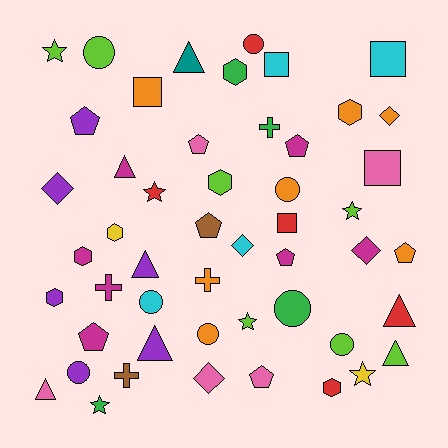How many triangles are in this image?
There are 7 triangles.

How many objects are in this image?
There are 50 objects.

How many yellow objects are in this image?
There are 2 yellow objects.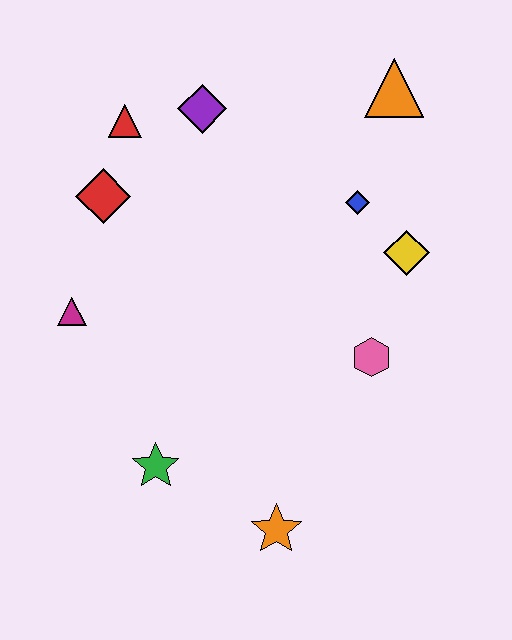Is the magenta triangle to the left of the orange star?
Yes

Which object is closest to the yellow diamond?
The blue diamond is closest to the yellow diamond.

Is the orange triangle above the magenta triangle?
Yes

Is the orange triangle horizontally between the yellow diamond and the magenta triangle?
Yes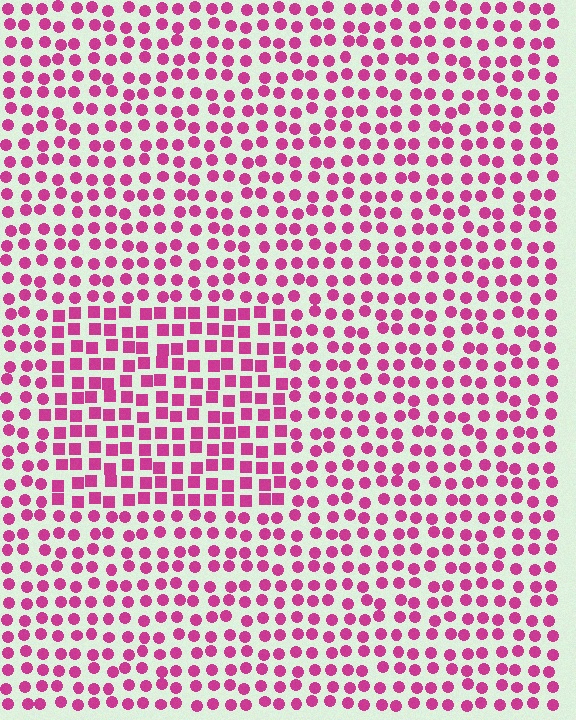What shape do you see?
I see a rectangle.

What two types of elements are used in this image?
The image uses squares inside the rectangle region and circles outside it.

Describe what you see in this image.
The image is filled with small magenta elements arranged in a uniform grid. A rectangle-shaped region contains squares, while the surrounding area contains circles. The boundary is defined purely by the change in element shape.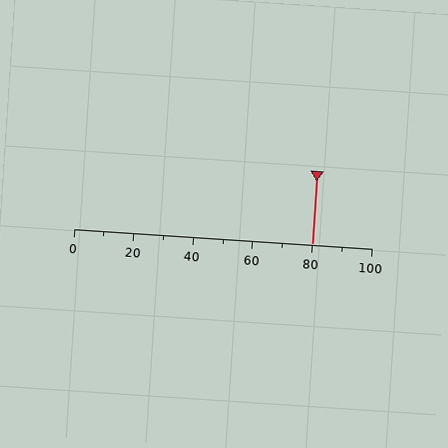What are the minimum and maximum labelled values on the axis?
The axis runs from 0 to 100.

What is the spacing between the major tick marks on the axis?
The major ticks are spaced 20 apart.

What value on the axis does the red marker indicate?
The marker indicates approximately 80.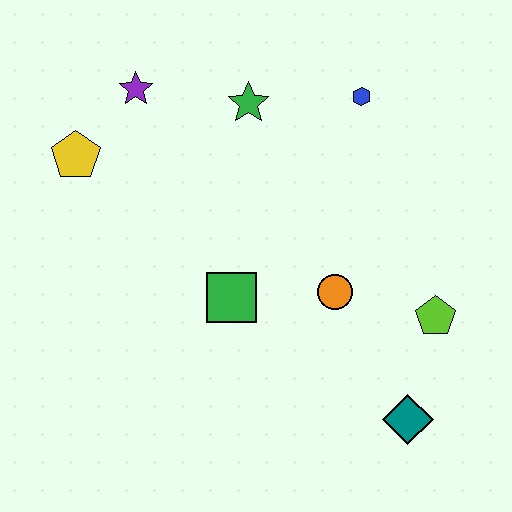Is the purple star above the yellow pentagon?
Yes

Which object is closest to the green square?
The orange circle is closest to the green square.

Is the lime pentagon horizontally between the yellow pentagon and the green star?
No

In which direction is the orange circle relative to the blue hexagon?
The orange circle is below the blue hexagon.